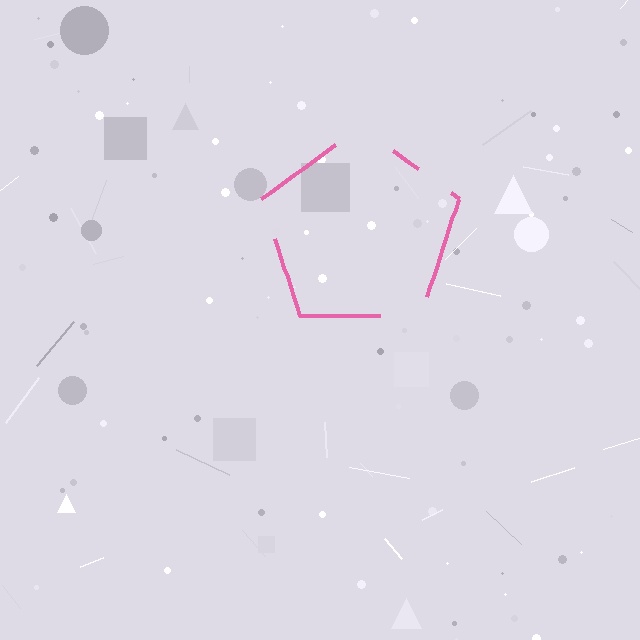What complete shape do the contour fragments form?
The contour fragments form a pentagon.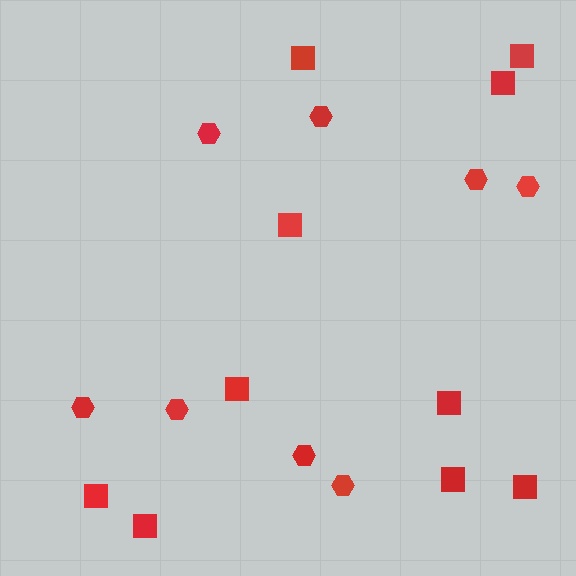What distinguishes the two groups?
There are 2 groups: one group of squares (10) and one group of hexagons (8).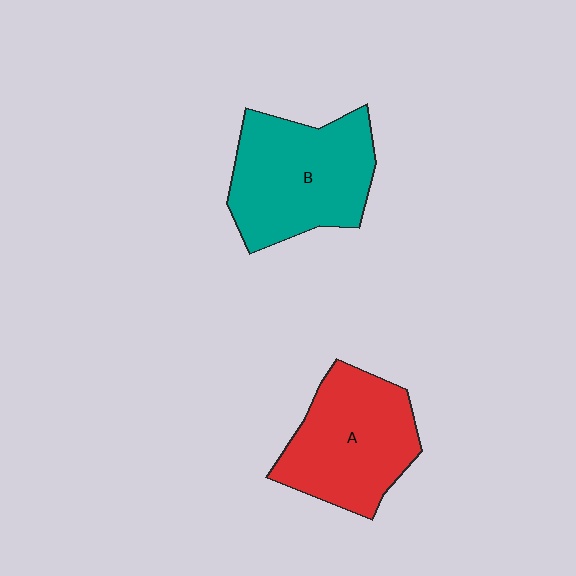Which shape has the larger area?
Shape B (teal).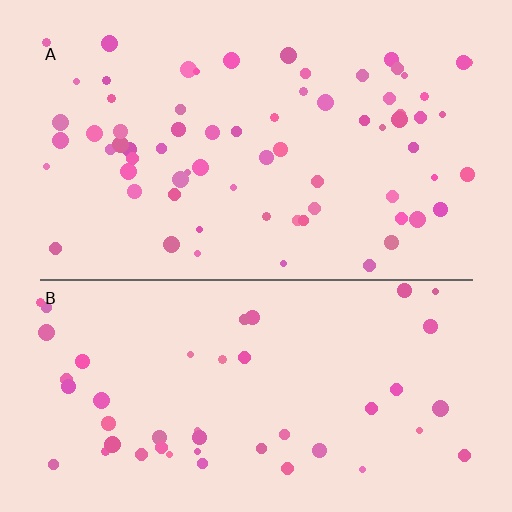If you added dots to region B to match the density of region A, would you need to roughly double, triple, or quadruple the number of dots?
Approximately double.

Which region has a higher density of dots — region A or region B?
A (the top).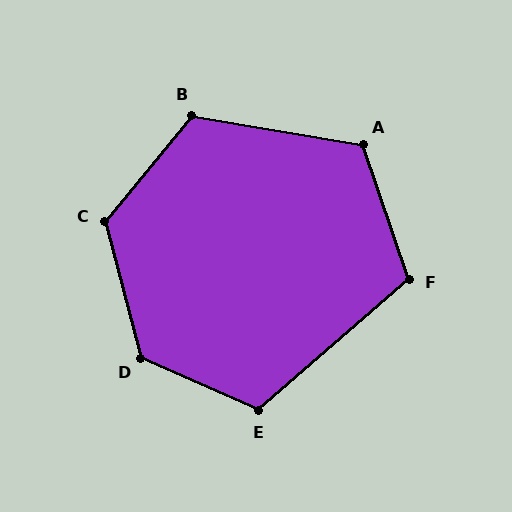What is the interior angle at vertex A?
Approximately 118 degrees (obtuse).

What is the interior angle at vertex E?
Approximately 115 degrees (obtuse).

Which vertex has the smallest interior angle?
F, at approximately 112 degrees.